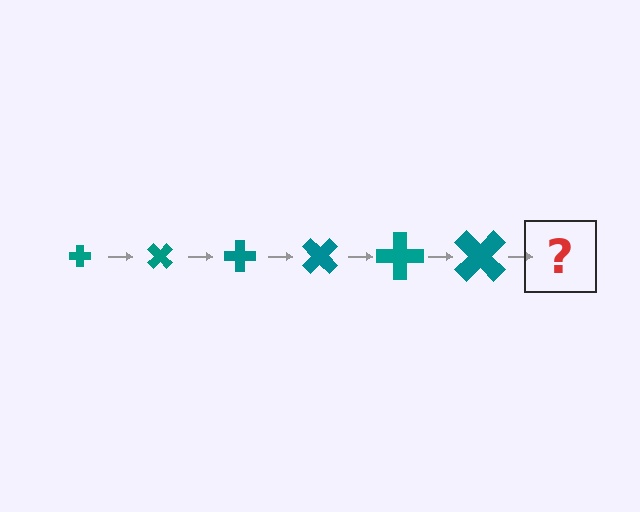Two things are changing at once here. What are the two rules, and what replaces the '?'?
The two rules are that the cross grows larger each step and it rotates 45 degrees each step. The '?' should be a cross, larger than the previous one and rotated 270 degrees from the start.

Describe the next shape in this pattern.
It should be a cross, larger than the previous one and rotated 270 degrees from the start.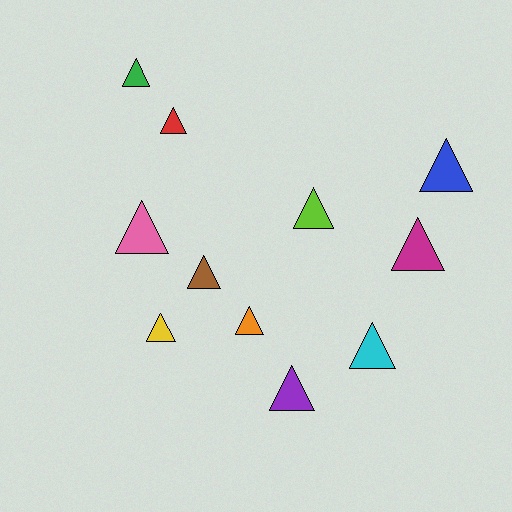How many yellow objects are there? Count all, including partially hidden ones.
There is 1 yellow object.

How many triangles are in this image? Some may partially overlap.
There are 11 triangles.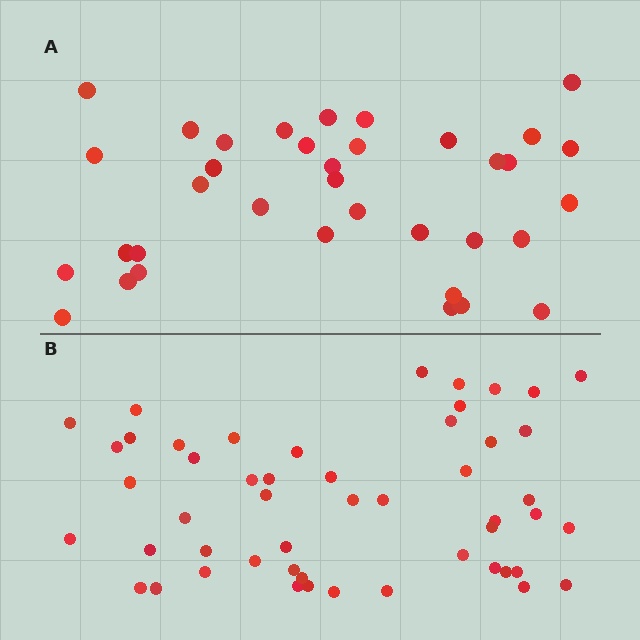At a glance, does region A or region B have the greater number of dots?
Region B (the bottom region) has more dots.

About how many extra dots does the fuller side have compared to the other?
Region B has approximately 15 more dots than region A.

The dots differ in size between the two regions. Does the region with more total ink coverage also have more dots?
No. Region A has more total ink coverage because its dots are larger, but region B actually contains more individual dots. Total area can be misleading — the number of items is what matters here.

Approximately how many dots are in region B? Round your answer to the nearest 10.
About 50 dots. (The exact count is 51, which rounds to 50.)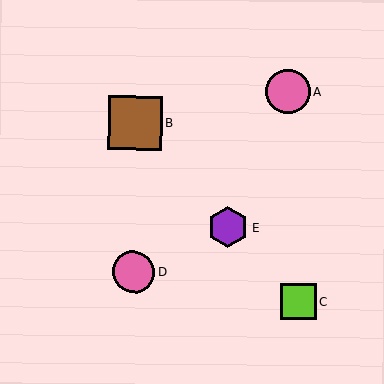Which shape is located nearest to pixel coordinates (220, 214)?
The purple hexagon (labeled E) at (228, 228) is nearest to that location.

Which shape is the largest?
The brown square (labeled B) is the largest.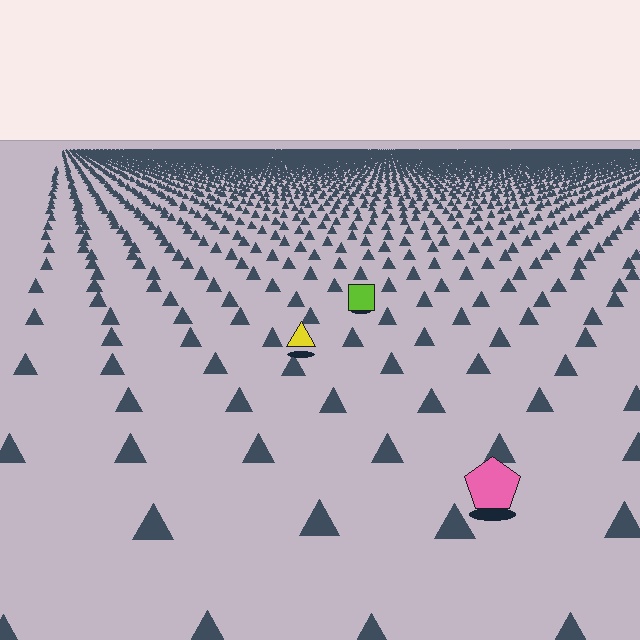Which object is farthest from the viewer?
The lime square is farthest from the viewer. It appears smaller and the ground texture around it is denser.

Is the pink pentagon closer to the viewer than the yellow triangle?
Yes. The pink pentagon is closer — you can tell from the texture gradient: the ground texture is coarser near it.